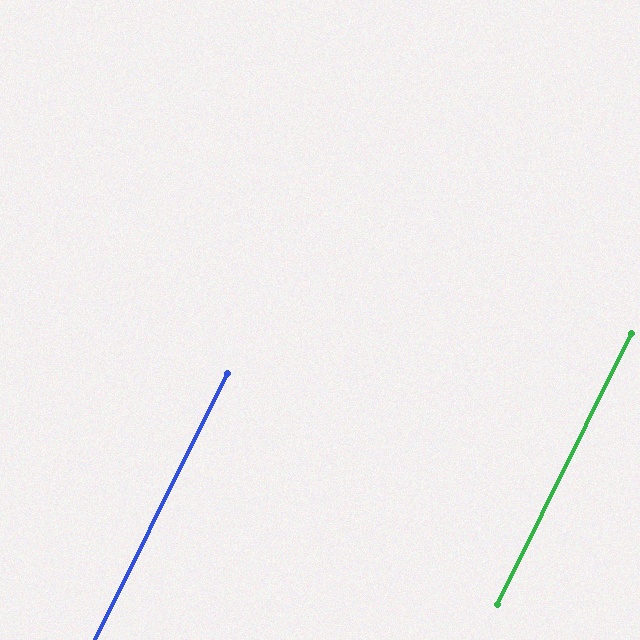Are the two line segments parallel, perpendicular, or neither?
Parallel — their directions differ by only 0.1°.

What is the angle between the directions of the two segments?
Approximately 0 degrees.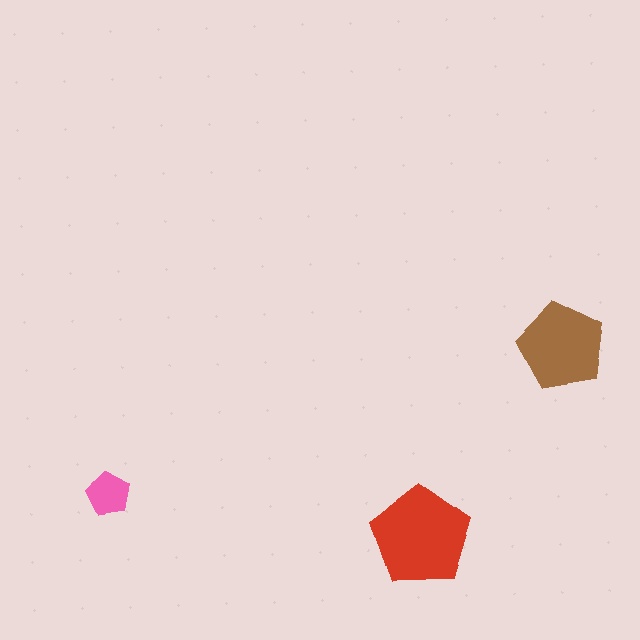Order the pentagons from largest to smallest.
the red one, the brown one, the pink one.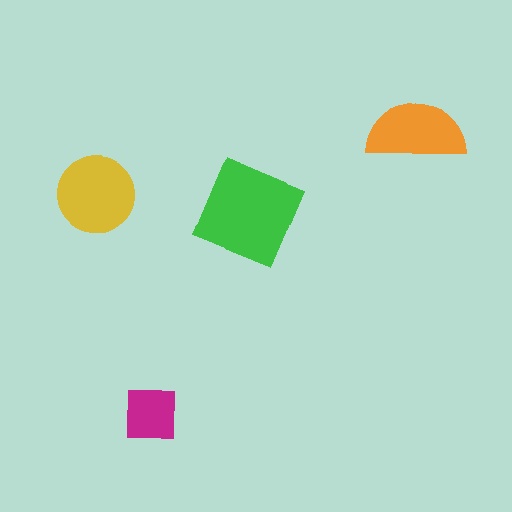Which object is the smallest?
The magenta square.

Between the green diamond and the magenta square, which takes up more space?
The green diamond.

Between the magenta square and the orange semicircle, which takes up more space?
The orange semicircle.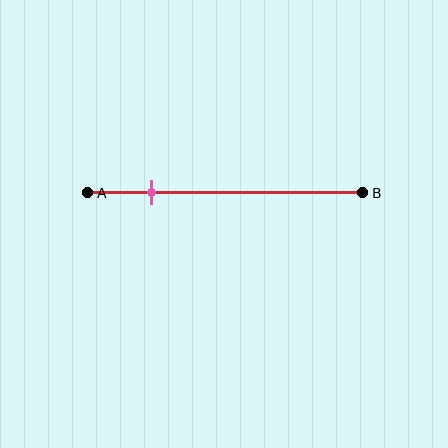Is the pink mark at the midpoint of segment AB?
No, the mark is at about 25% from A, not at the 50% midpoint.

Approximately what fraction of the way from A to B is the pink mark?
The pink mark is approximately 25% of the way from A to B.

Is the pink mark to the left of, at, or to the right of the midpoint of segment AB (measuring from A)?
The pink mark is to the left of the midpoint of segment AB.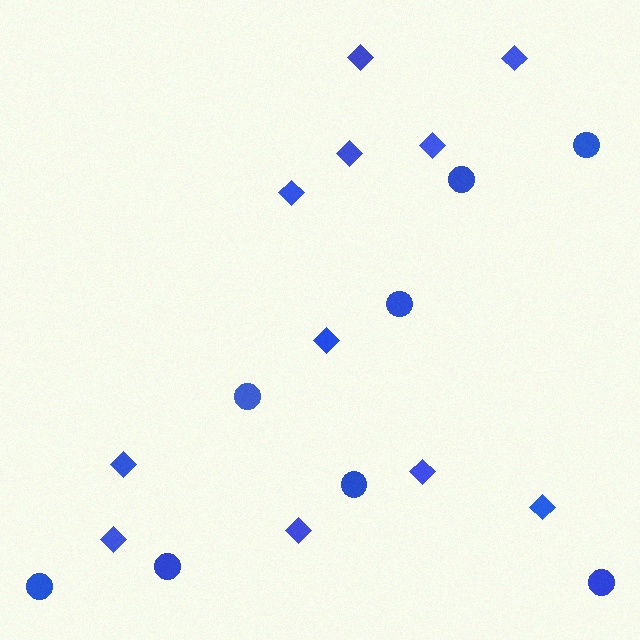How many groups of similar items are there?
There are 2 groups: one group of diamonds (11) and one group of circles (8).